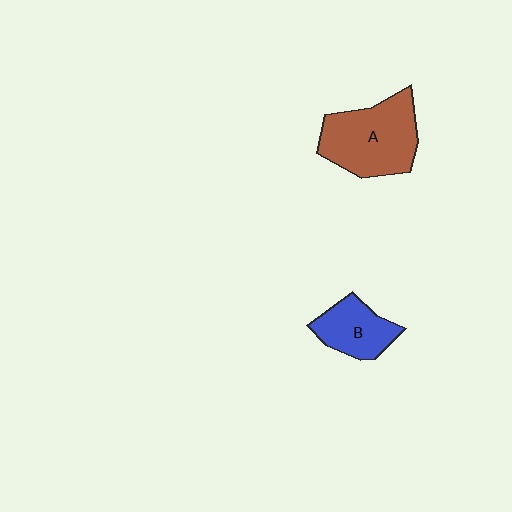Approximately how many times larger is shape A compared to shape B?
Approximately 1.8 times.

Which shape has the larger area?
Shape A (brown).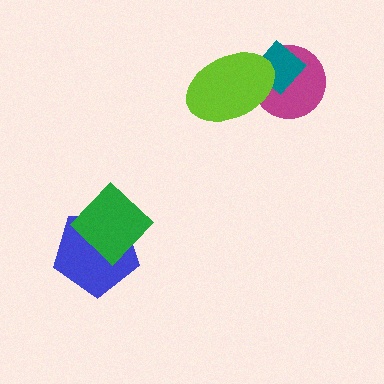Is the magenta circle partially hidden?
Yes, it is partially covered by another shape.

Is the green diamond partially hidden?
No, no other shape covers it.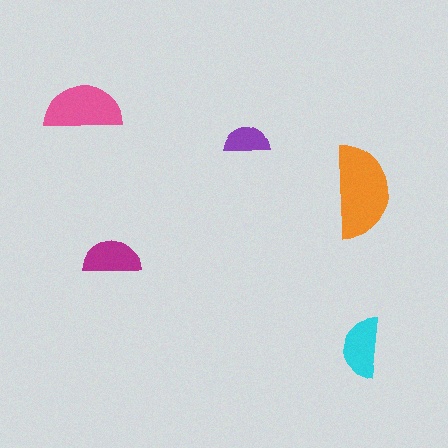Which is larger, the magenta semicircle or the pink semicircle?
The pink one.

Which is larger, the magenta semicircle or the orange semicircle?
The orange one.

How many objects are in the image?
There are 5 objects in the image.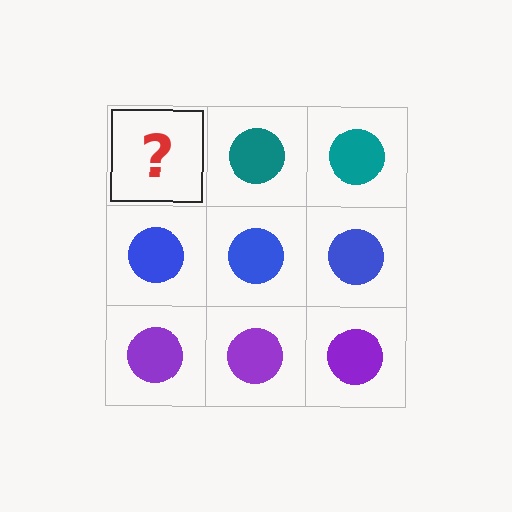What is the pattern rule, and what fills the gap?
The rule is that each row has a consistent color. The gap should be filled with a teal circle.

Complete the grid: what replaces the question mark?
The question mark should be replaced with a teal circle.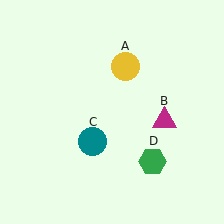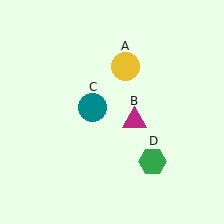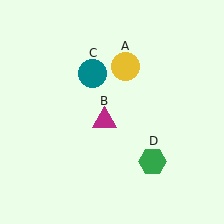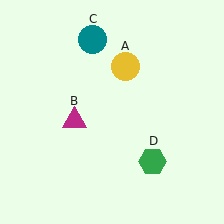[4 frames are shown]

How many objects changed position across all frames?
2 objects changed position: magenta triangle (object B), teal circle (object C).